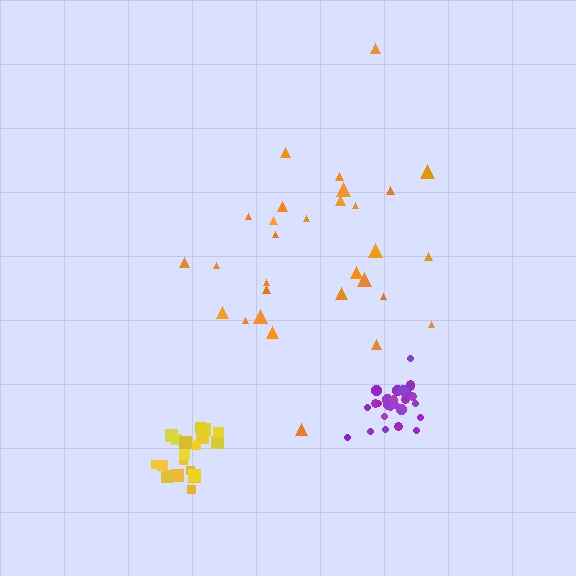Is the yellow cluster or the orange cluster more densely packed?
Yellow.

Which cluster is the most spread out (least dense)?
Orange.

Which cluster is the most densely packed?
Purple.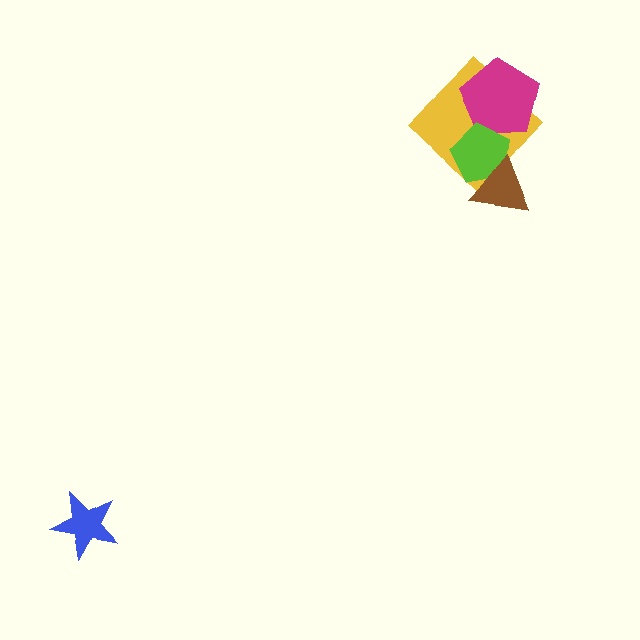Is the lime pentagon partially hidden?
Yes, it is partially covered by another shape.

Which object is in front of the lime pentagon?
The brown triangle is in front of the lime pentagon.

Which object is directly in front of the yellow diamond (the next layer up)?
The magenta pentagon is directly in front of the yellow diamond.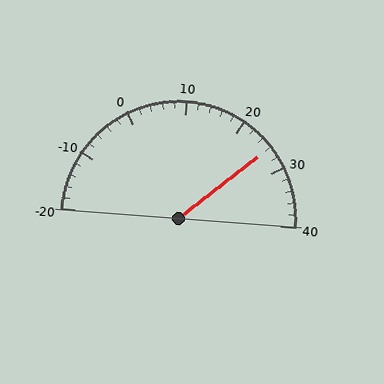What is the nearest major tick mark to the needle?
The nearest major tick mark is 30.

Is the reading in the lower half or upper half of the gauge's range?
The reading is in the upper half of the range (-20 to 40).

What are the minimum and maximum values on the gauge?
The gauge ranges from -20 to 40.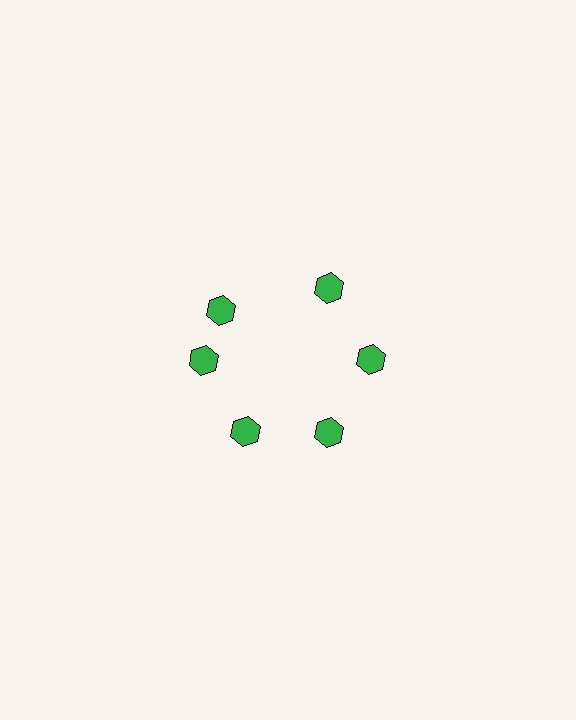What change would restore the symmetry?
The symmetry would be restored by rotating it back into even spacing with its neighbors so that all 6 hexagons sit at equal angles and equal distance from the center.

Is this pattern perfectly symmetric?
No. The 6 green hexagons are arranged in a ring, but one element near the 11 o'clock position is rotated out of alignment along the ring, breaking the 6-fold rotational symmetry.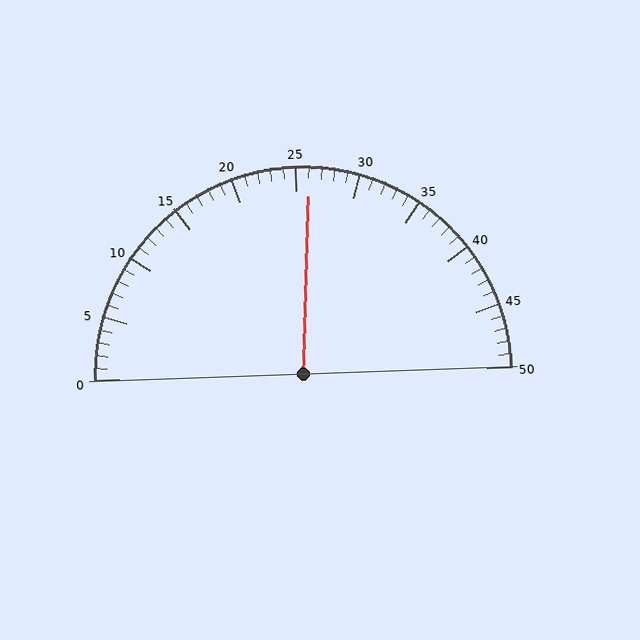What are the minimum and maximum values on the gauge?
The gauge ranges from 0 to 50.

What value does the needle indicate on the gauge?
The needle indicates approximately 26.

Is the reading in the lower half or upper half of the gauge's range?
The reading is in the upper half of the range (0 to 50).